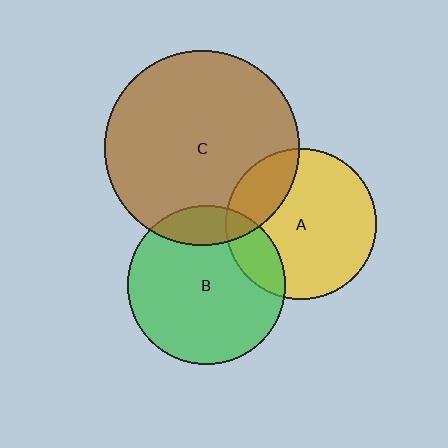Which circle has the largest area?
Circle C (brown).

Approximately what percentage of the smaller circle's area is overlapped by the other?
Approximately 15%.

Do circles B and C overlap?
Yes.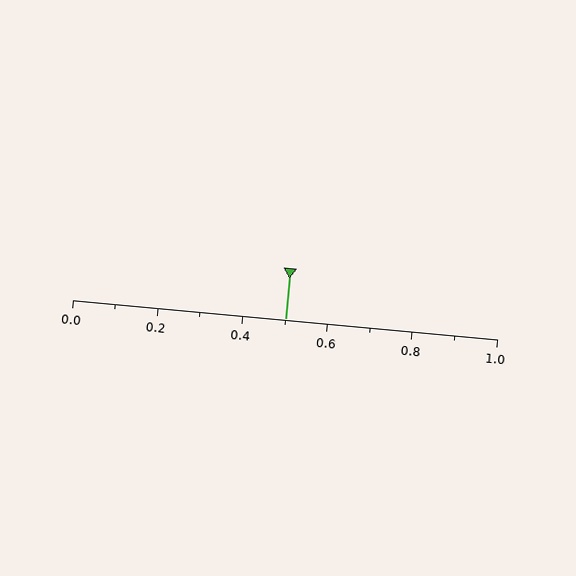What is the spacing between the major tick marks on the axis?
The major ticks are spaced 0.2 apart.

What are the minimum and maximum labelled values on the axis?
The axis runs from 0.0 to 1.0.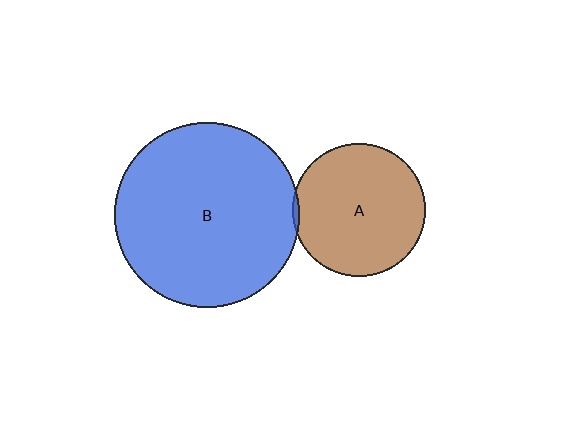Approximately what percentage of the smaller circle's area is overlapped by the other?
Approximately 5%.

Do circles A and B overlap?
Yes.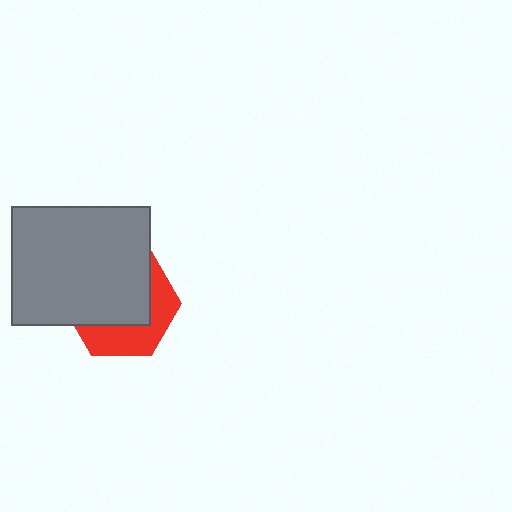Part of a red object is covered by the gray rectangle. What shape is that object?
It is a hexagon.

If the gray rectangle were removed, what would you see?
You would see the complete red hexagon.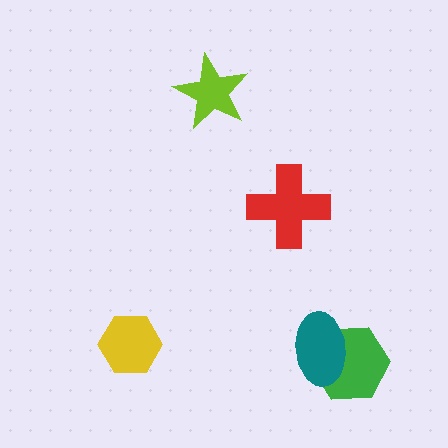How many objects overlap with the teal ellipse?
1 object overlaps with the teal ellipse.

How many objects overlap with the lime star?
0 objects overlap with the lime star.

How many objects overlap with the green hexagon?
1 object overlaps with the green hexagon.